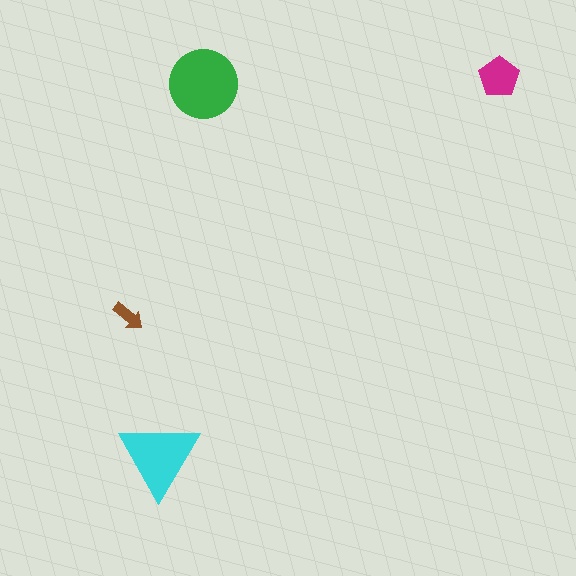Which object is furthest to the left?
The brown arrow is leftmost.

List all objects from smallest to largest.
The brown arrow, the magenta pentagon, the cyan triangle, the green circle.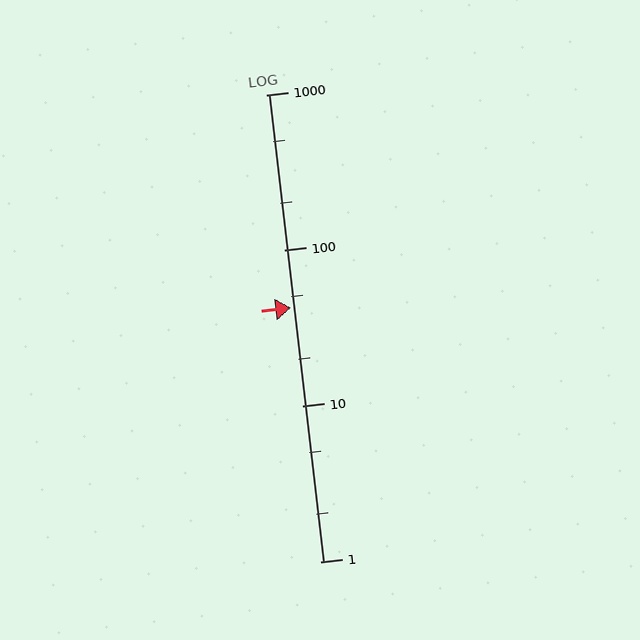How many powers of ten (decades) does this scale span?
The scale spans 3 decades, from 1 to 1000.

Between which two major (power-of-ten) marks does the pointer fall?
The pointer is between 10 and 100.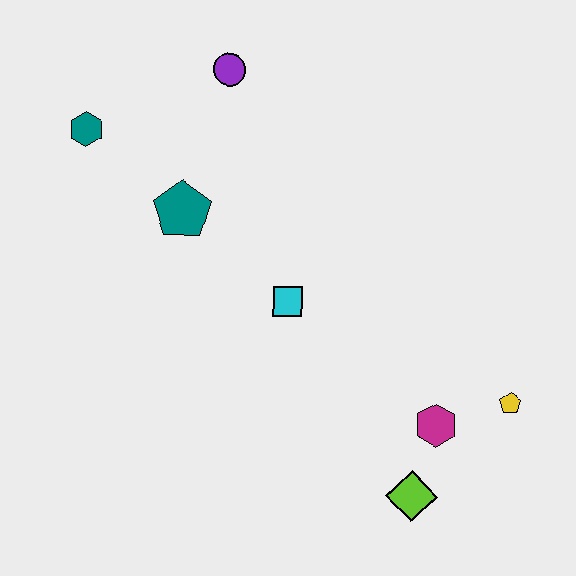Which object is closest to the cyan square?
The teal pentagon is closest to the cyan square.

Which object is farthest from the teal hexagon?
The yellow pentagon is farthest from the teal hexagon.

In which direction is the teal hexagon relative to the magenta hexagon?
The teal hexagon is to the left of the magenta hexagon.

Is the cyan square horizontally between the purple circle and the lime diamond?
Yes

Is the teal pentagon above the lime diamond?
Yes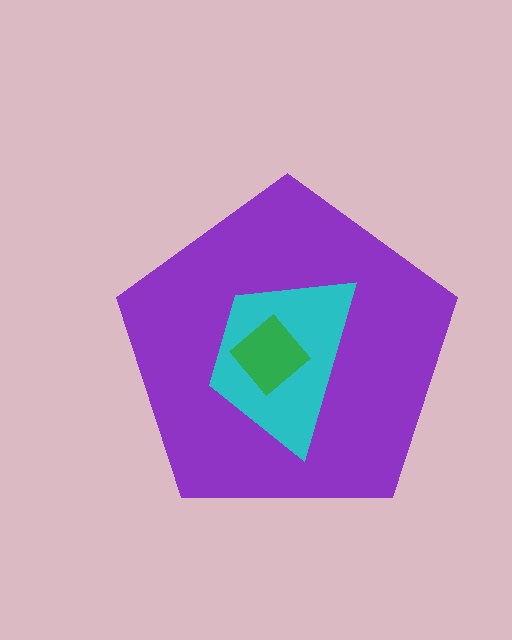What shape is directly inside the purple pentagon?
The cyan trapezoid.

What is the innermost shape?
The green diamond.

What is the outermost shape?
The purple pentagon.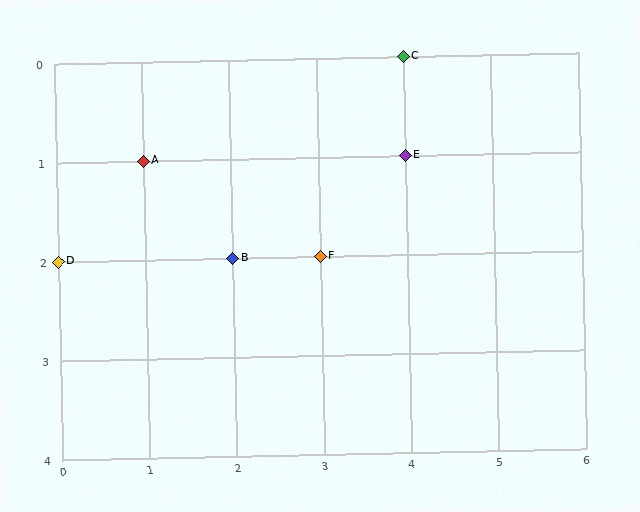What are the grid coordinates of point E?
Point E is at grid coordinates (4, 1).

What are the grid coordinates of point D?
Point D is at grid coordinates (0, 2).